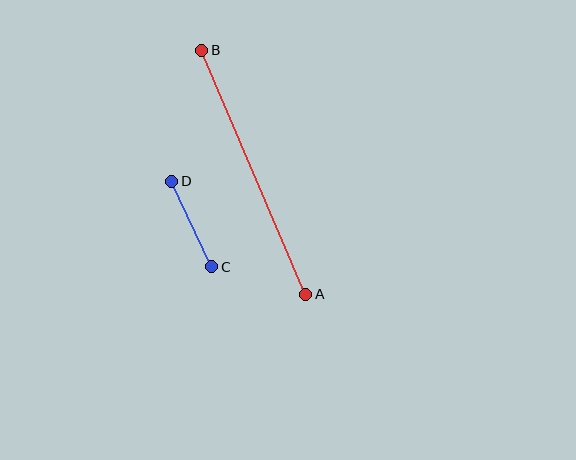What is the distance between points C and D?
The distance is approximately 94 pixels.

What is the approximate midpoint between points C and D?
The midpoint is at approximately (192, 224) pixels.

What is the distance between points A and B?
The distance is approximately 266 pixels.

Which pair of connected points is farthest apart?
Points A and B are farthest apart.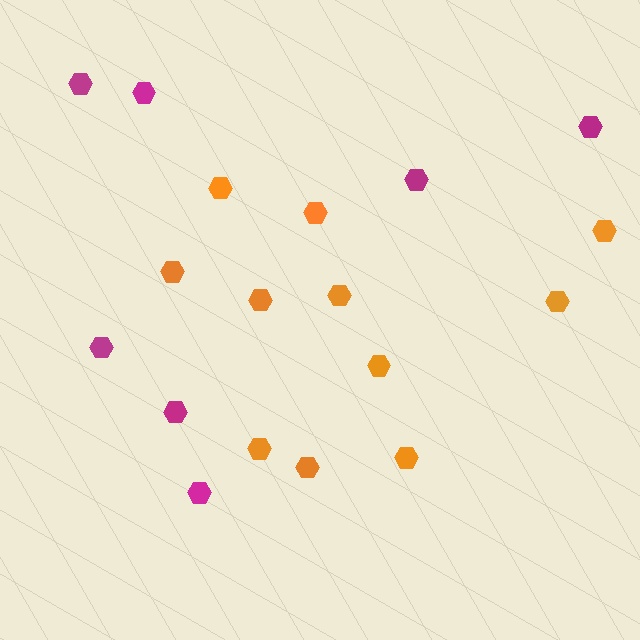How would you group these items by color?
There are 2 groups: one group of orange hexagons (11) and one group of magenta hexagons (7).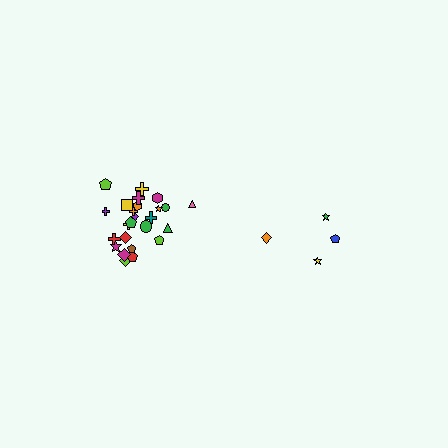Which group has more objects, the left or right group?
The left group.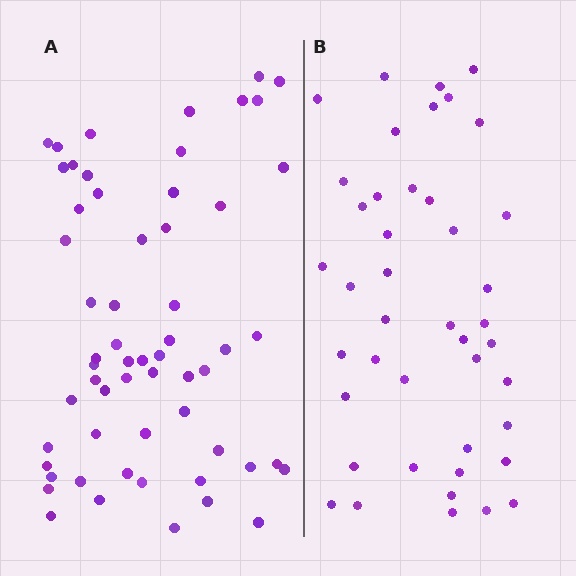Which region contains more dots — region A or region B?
Region A (the left region) has more dots.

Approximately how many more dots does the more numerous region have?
Region A has approximately 15 more dots than region B.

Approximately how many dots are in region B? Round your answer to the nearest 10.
About 40 dots. (The exact count is 43, which rounds to 40.)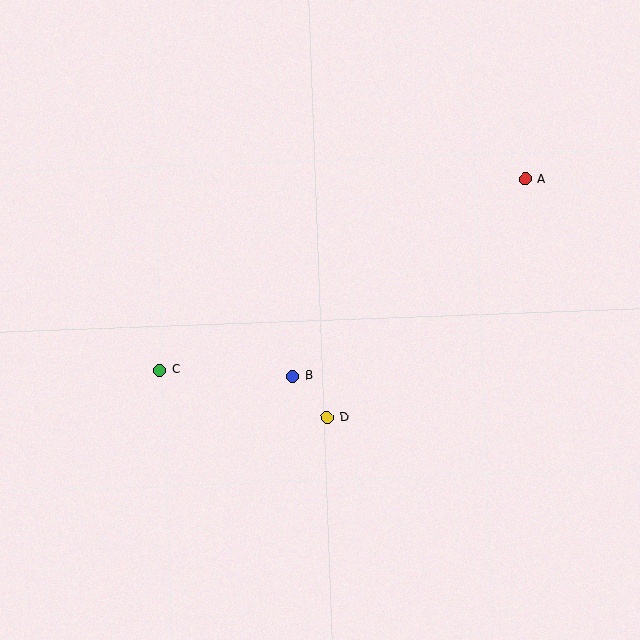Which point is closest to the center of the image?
Point B at (293, 376) is closest to the center.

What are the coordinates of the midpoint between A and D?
The midpoint between A and D is at (426, 298).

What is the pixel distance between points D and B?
The distance between D and B is 54 pixels.